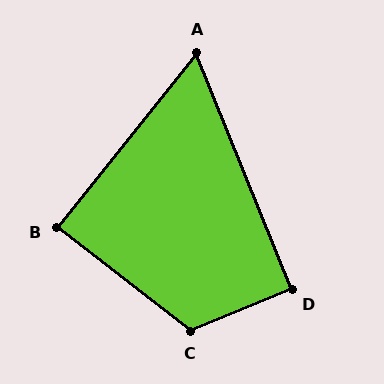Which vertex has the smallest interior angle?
A, at approximately 60 degrees.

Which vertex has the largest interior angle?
C, at approximately 120 degrees.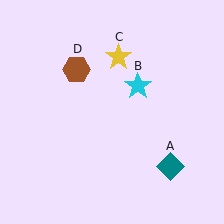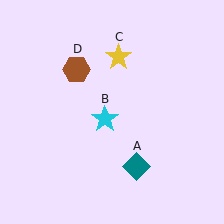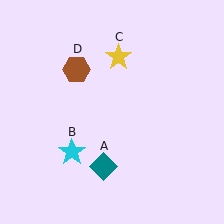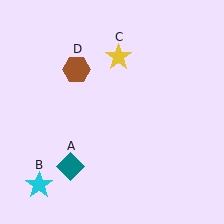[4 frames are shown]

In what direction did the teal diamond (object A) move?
The teal diamond (object A) moved left.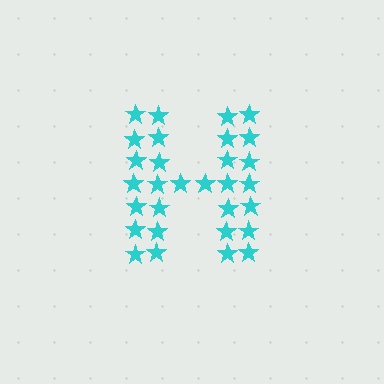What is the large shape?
The large shape is the letter H.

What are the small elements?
The small elements are stars.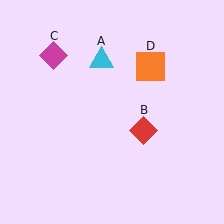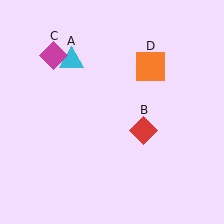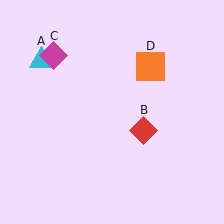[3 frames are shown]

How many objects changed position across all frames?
1 object changed position: cyan triangle (object A).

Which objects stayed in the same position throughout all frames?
Red diamond (object B) and magenta diamond (object C) and orange square (object D) remained stationary.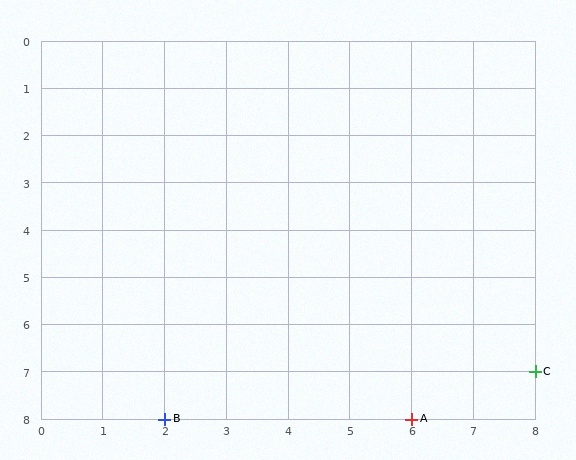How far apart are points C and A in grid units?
Points C and A are 2 columns and 1 row apart (about 2.2 grid units diagonally).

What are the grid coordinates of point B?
Point B is at grid coordinates (2, 8).